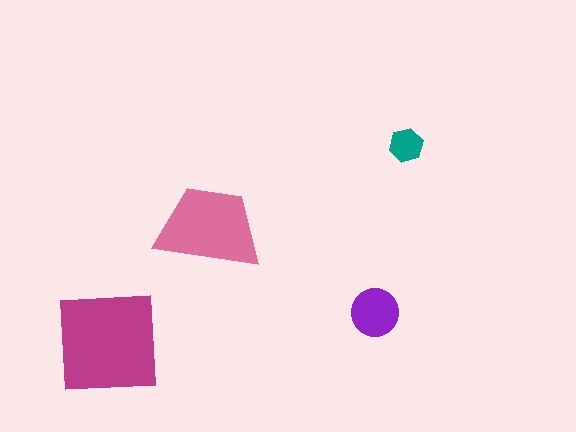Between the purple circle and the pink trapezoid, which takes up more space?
The pink trapezoid.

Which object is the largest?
The magenta square.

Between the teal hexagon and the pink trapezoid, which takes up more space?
The pink trapezoid.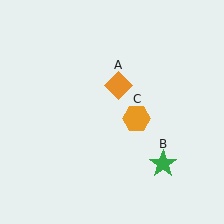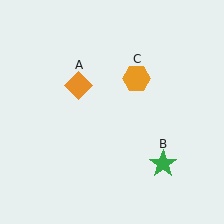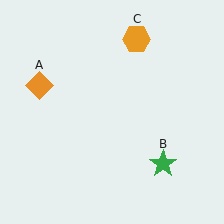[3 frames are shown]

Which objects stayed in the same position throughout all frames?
Green star (object B) remained stationary.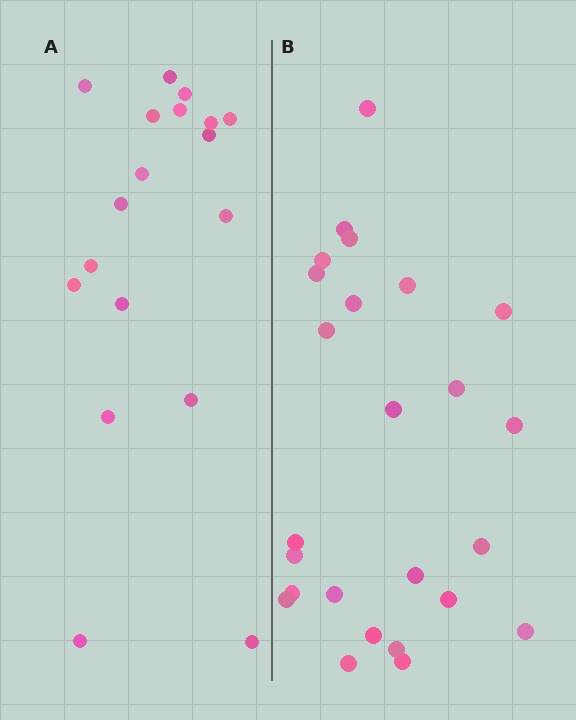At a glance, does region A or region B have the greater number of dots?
Region B (the right region) has more dots.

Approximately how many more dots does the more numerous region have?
Region B has roughly 8 or so more dots than region A.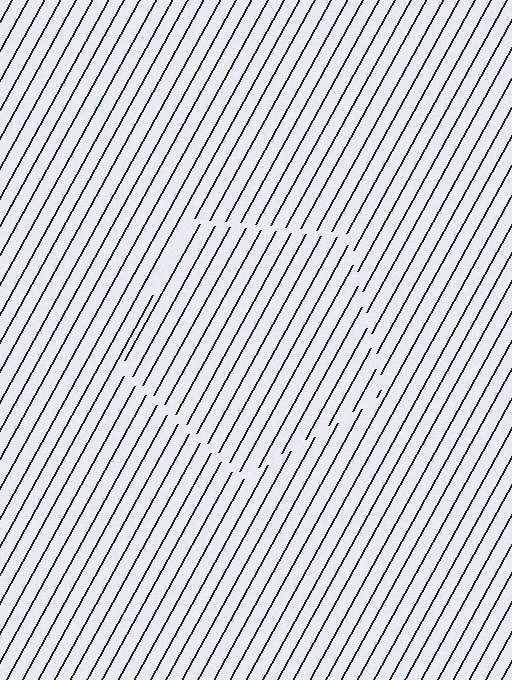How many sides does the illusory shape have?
5 sides — the line-ends trace a pentagon.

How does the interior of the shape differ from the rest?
The interior of the shape contains the same grating, shifted by half a period — the contour is defined by the phase discontinuity where line-ends from the inner and outer gratings abut.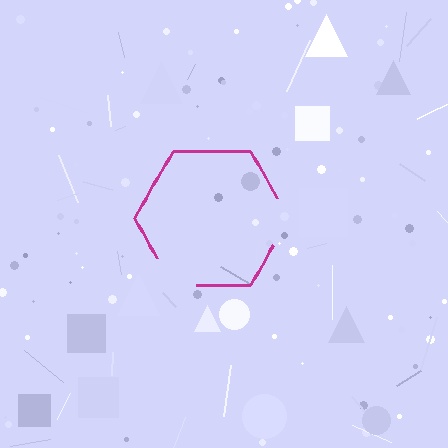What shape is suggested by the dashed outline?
The dashed outline suggests a hexagon.